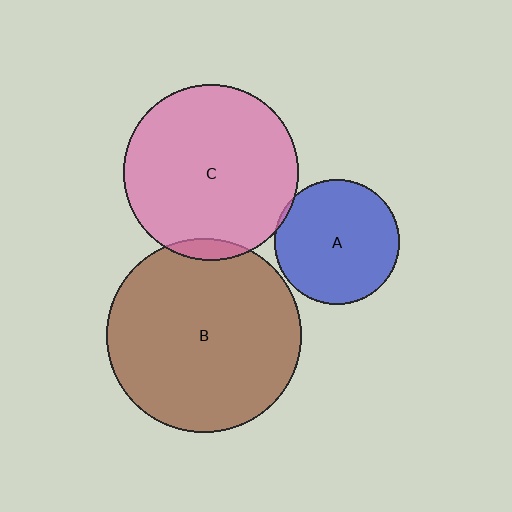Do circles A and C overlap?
Yes.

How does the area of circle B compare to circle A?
Approximately 2.4 times.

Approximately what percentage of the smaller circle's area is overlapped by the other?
Approximately 5%.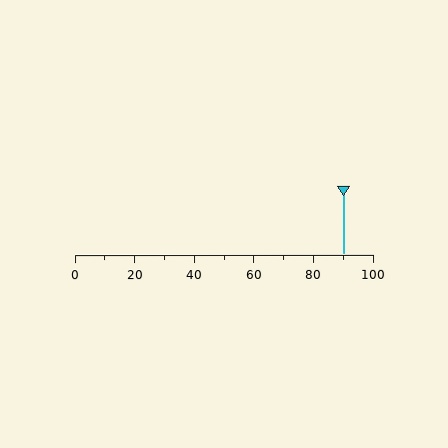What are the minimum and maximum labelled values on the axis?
The axis runs from 0 to 100.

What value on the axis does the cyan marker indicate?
The marker indicates approximately 90.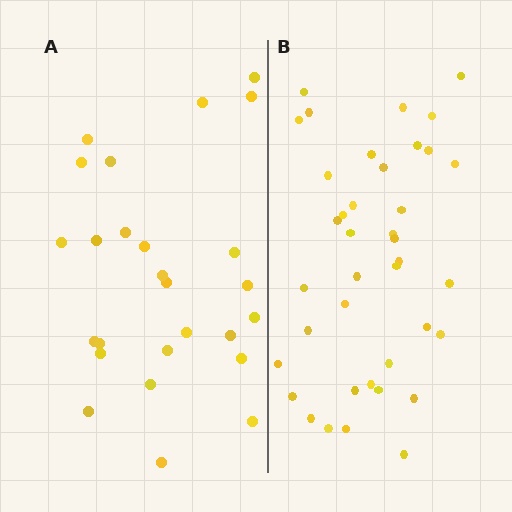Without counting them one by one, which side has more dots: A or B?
Region B (the right region) has more dots.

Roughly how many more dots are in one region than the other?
Region B has approximately 15 more dots than region A.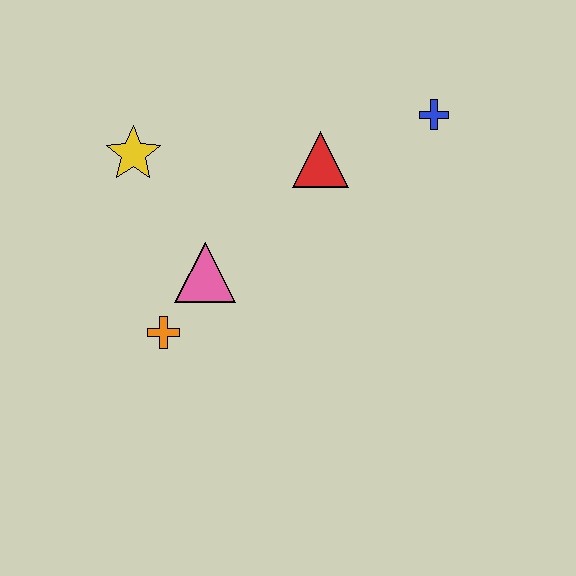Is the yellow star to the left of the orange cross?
Yes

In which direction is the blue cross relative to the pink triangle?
The blue cross is to the right of the pink triangle.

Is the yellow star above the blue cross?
No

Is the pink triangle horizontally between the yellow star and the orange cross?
No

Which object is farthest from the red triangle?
The orange cross is farthest from the red triangle.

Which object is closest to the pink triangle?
The orange cross is closest to the pink triangle.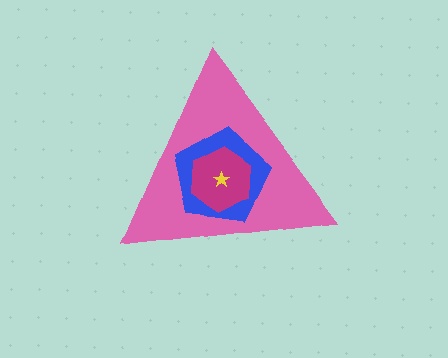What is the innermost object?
The yellow star.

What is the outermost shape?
The pink triangle.